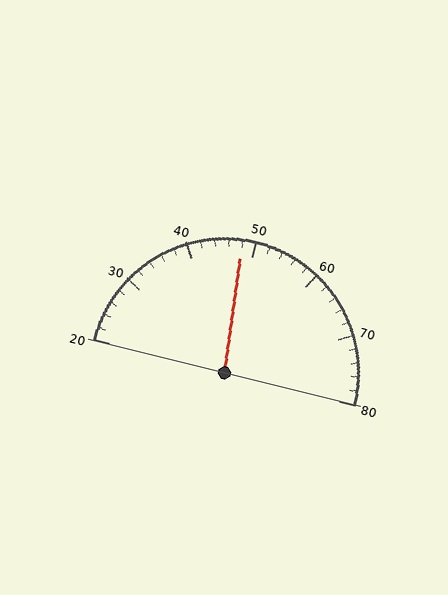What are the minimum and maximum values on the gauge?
The gauge ranges from 20 to 80.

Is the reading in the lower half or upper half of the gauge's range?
The reading is in the lower half of the range (20 to 80).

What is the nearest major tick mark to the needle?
The nearest major tick mark is 50.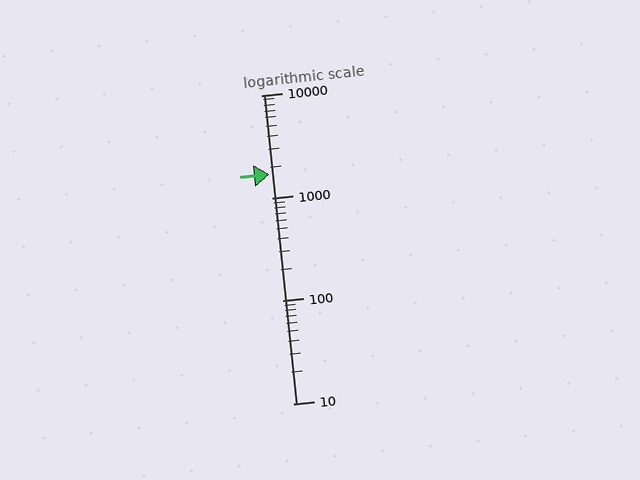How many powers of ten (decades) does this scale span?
The scale spans 3 decades, from 10 to 10000.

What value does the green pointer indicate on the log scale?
The pointer indicates approximately 1700.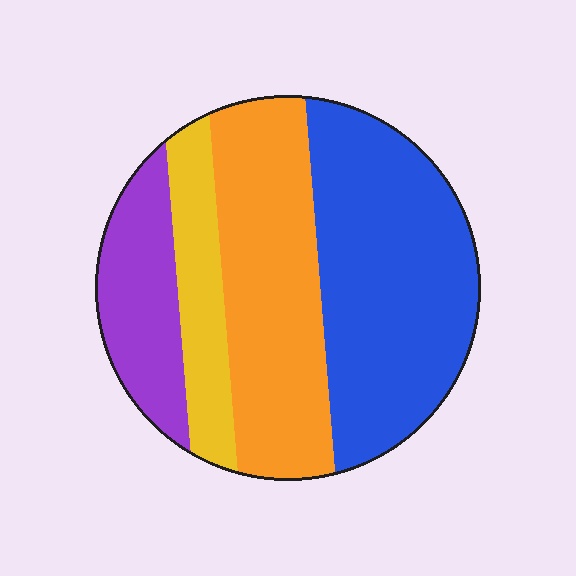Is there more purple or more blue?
Blue.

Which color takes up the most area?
Blue, at roughly 40%.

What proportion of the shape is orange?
Orange takes up about one third (1/3) of the shape.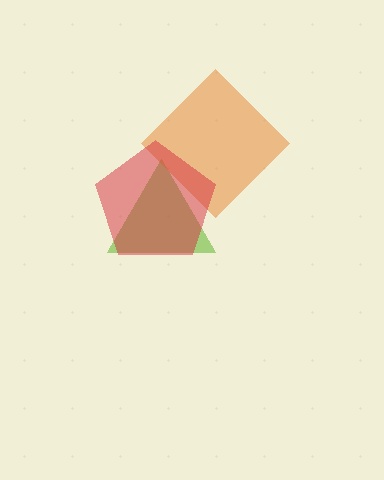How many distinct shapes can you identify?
There are 3 distinct shapes: a lime triangle, an orange diamond, a red pentagon.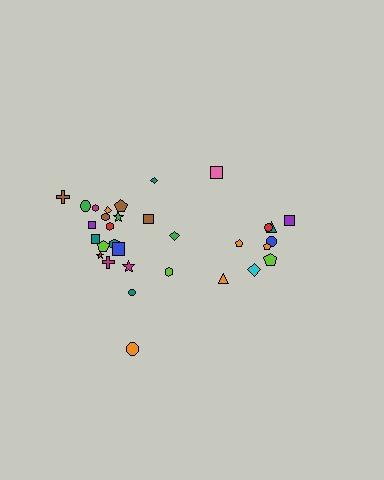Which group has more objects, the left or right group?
The left group.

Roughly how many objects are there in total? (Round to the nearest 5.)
Roughly 30 objects in total.